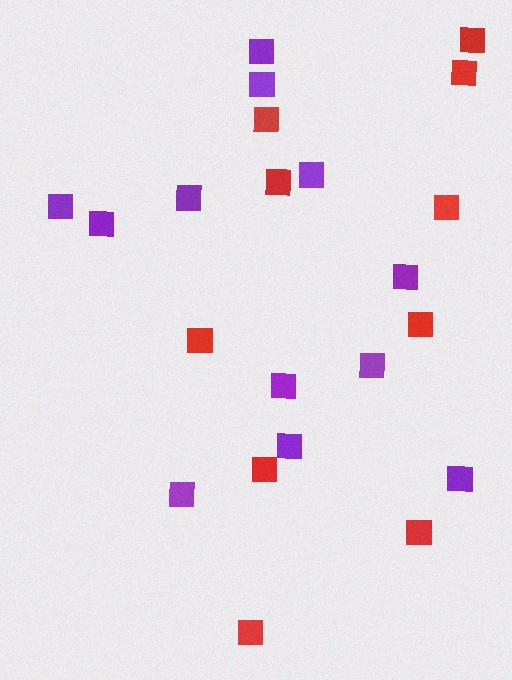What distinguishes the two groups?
There are 2 groups: one group of red squares (10) and one group of purple squares (12).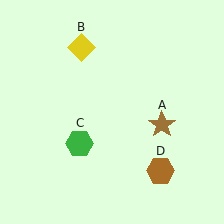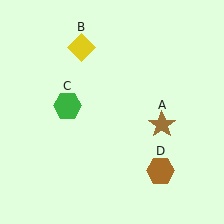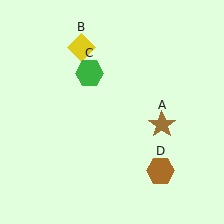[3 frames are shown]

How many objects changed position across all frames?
1 object changed position: green hexagon (object C).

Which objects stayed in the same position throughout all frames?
Brown star (object A) and yellow diamond (object B) and brown hexagon (object D) remained stationary.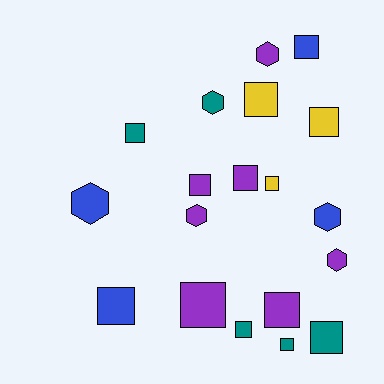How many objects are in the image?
There are 19 objects.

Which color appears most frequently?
Purple, with 7 objects.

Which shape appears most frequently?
Square, with 13 objects.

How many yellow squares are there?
There are 3 yellow squares.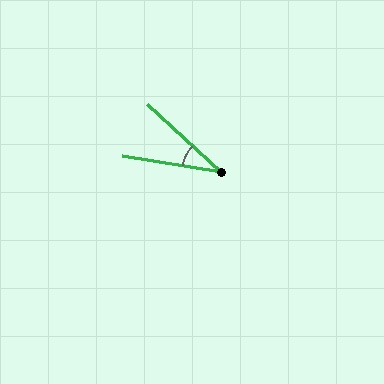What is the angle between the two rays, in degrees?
Approximately 34 degrees.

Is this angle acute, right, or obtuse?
It is acute.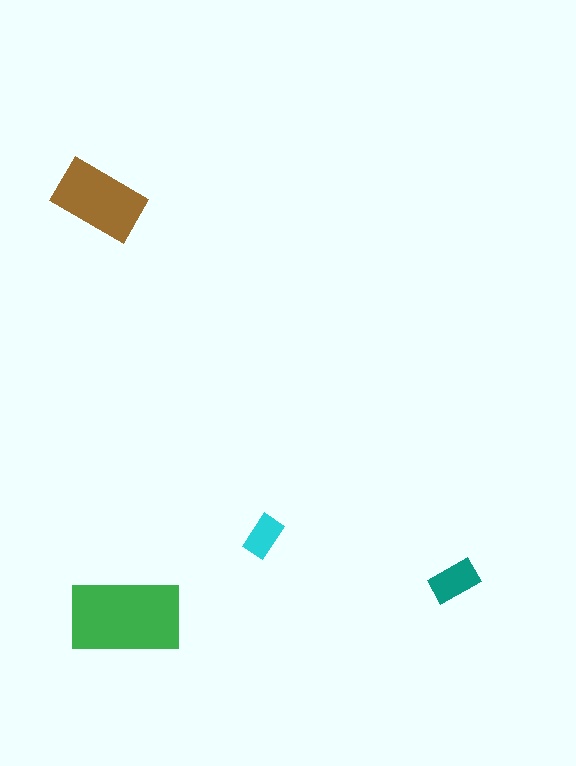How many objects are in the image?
There are 4 objects in the image.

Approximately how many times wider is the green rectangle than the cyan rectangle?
About 2.5 times wider.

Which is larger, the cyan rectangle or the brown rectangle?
The brown one.